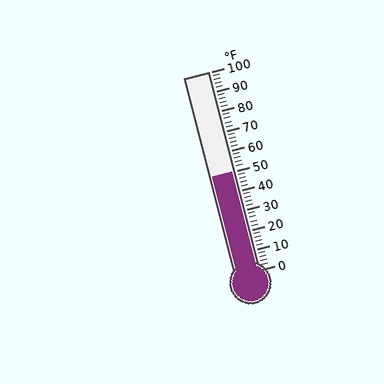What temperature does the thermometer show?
The thermometer shows approximately 50°F.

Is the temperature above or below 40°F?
The temperature is above 40°F.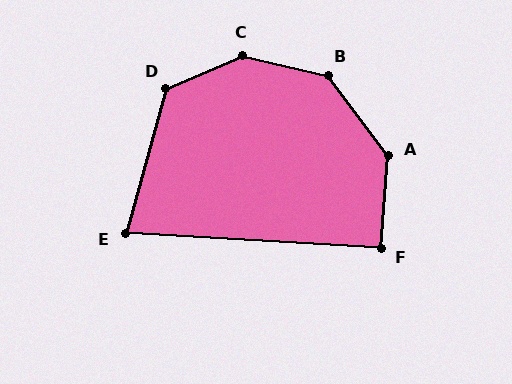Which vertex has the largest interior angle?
C, at approximately 143 degrees.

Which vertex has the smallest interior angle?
E, at approximately 78 degrees.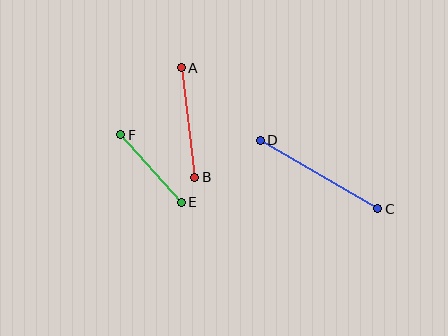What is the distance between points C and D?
The distance is approximately 136 pixels.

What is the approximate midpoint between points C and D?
The midpoint is at approximately (319, 174) pixels.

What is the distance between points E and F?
The distance is approximately 90 pixels.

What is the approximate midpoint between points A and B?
The midpoint is at approximately (188, 123) pixels.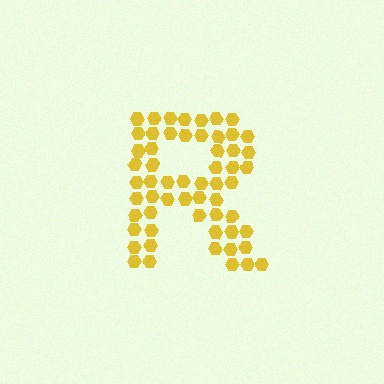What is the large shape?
The large shape is the letter R.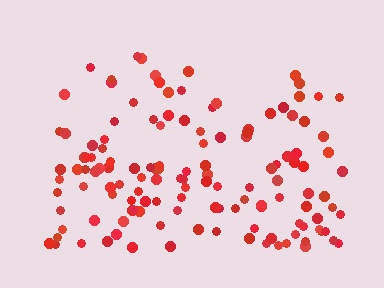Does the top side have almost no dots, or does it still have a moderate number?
Still a moderate number, just noticeably fewer than the bottom.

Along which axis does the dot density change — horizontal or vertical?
Vertical.